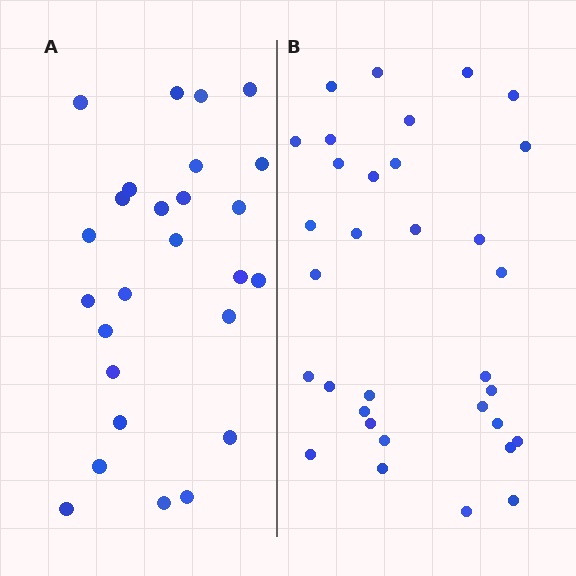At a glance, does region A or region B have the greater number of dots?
Region B (the right region) has more dots.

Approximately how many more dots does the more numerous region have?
Region B has roughly 8 or so more dots than region A.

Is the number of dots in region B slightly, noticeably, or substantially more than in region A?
Region B has noticeably more, but not dramatically so. The ratio is roughly 1.3 to 1.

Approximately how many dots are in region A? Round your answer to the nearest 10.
About 30 dots. (The exact count is 26, which rounds to 30.)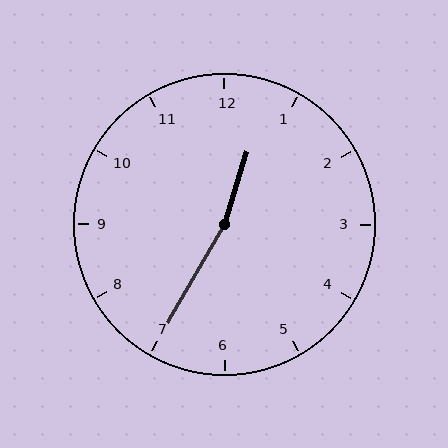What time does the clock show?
12:35.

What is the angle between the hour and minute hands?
Approximately 168 degrees.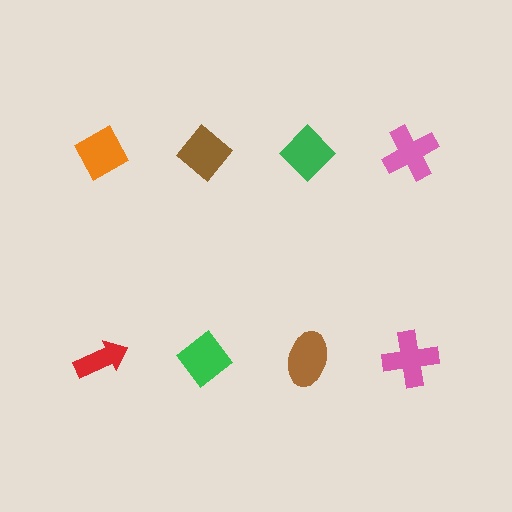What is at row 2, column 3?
A brown ellipse.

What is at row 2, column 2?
A green diamond.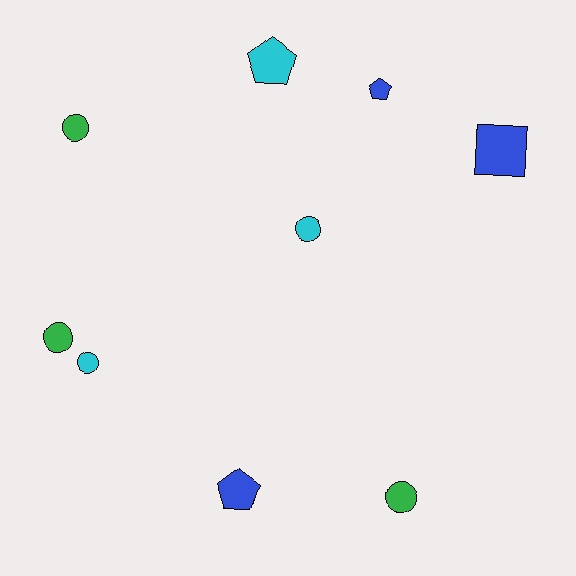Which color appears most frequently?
Blue, with 3 objects.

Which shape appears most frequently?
Circle, with 5 objects.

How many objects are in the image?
There are 9 objects.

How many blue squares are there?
There is 1 blue square.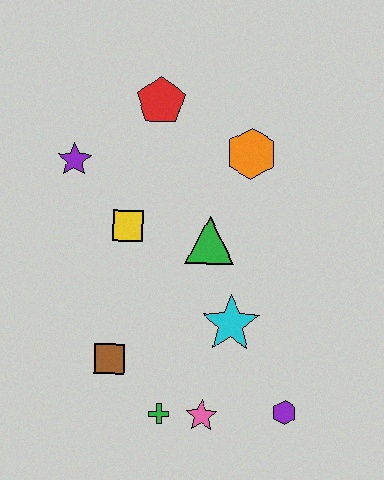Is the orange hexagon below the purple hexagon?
No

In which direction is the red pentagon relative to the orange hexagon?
The red pentagon is to the left of the orange hexagon.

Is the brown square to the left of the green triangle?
Yes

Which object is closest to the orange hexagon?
The green triangle is closest to the orange hexagon.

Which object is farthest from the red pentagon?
The purple hexagon is farthest from the red pentagon.